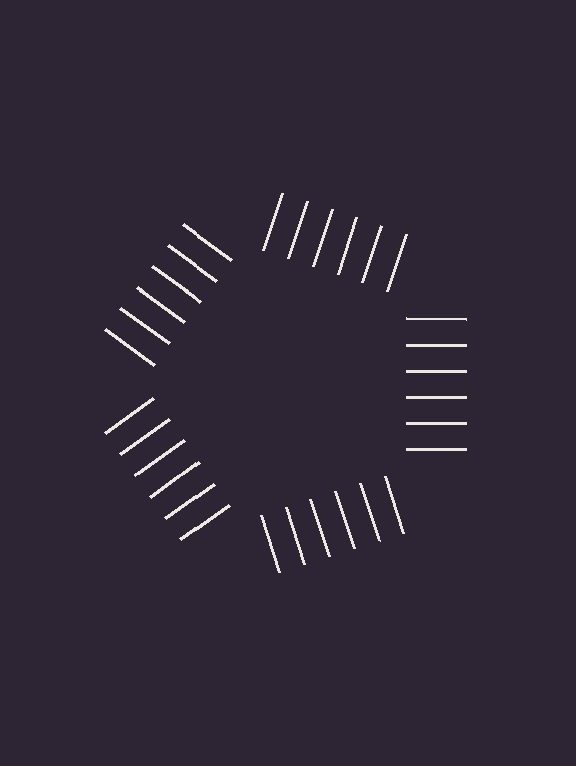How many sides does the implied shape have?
5 sides — the line-ends trace a pentagon.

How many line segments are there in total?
30 — 6 along each of the 5 edges.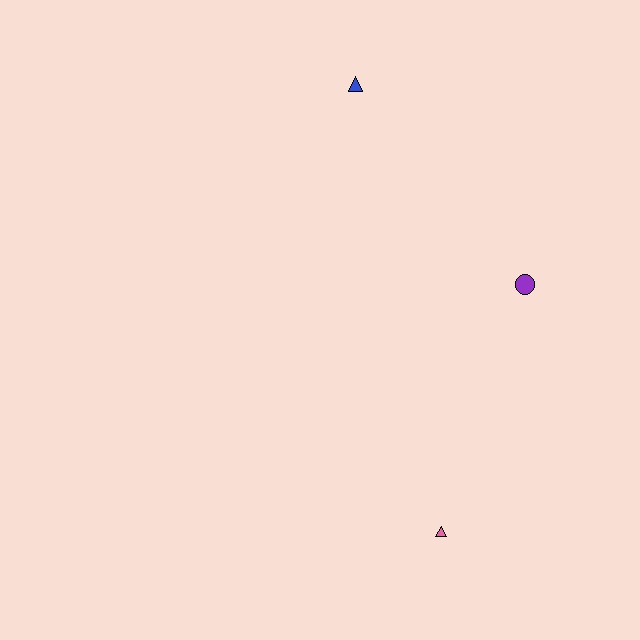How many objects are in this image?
There are 3 objects.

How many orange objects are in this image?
There are no orange objects.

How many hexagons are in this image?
There are no hexagons.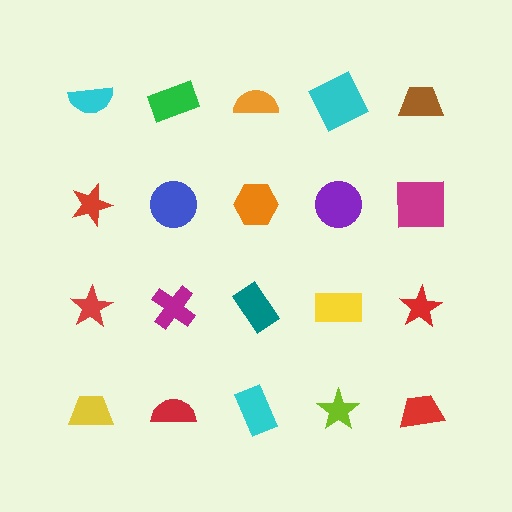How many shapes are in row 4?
5 shapes.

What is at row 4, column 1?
A yellow trapezoid.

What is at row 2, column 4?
A purple circle.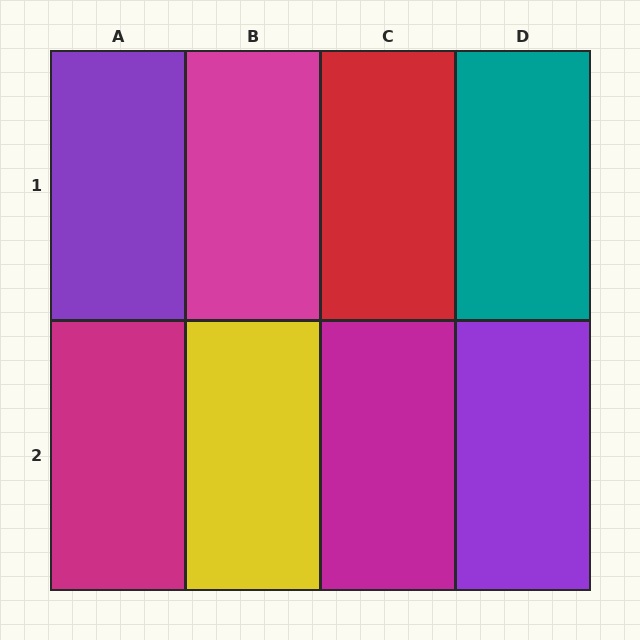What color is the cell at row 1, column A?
Purple.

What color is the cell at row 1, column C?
Red.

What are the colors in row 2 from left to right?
Magenta, yellow, magenta, purple.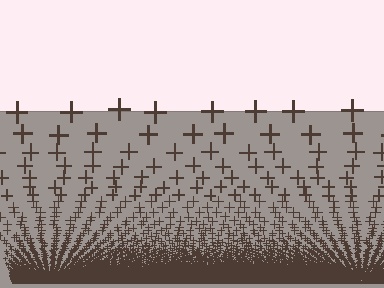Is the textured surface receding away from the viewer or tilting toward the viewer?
The surface appears to tilt toward the viewer. Texture elements get larger and sparser toward the top.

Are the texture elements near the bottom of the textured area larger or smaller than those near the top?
Smaller. The gradient is inverted — elements near the bottom are smaller and denser.